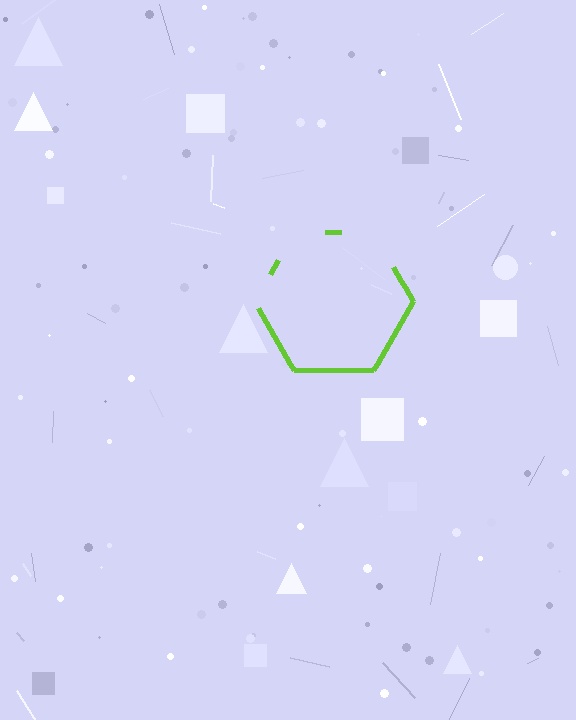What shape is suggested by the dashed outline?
The dashed outline suggests a hexagon.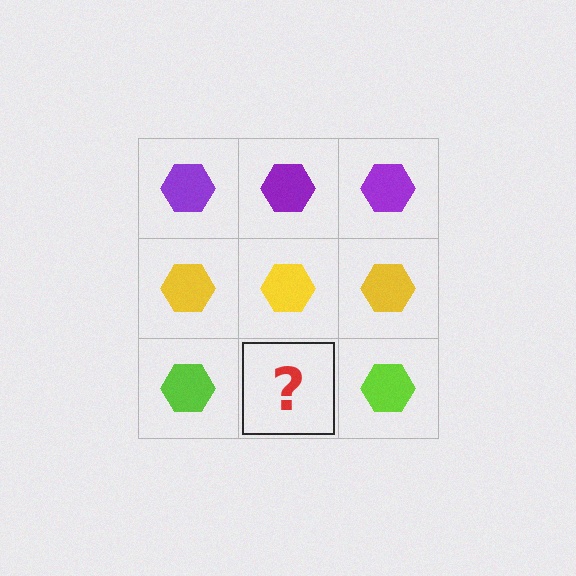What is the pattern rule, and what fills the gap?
The rule is that each row has a consistent color. The gap should be filled with a lime hexagon.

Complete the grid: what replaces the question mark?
The question mark should be replaced with a lime hexagon.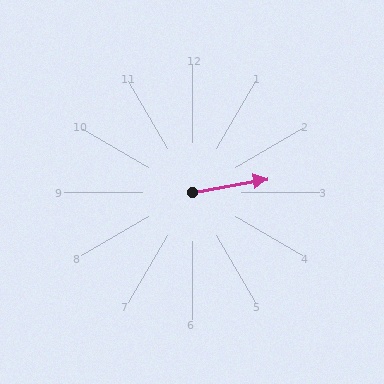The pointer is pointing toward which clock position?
Roughly 3 o'clock.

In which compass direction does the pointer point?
East.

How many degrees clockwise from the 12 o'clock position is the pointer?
Approximately 80 degrees.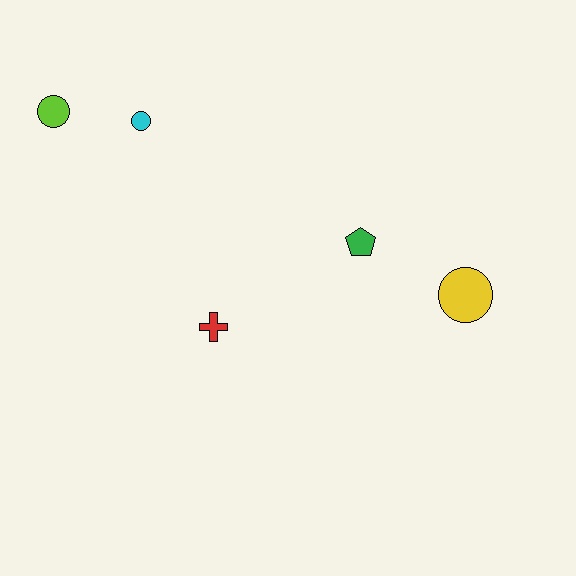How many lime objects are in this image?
There is 1 lime object.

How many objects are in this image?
There are 5 objects.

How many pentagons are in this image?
There is 1 pentagon.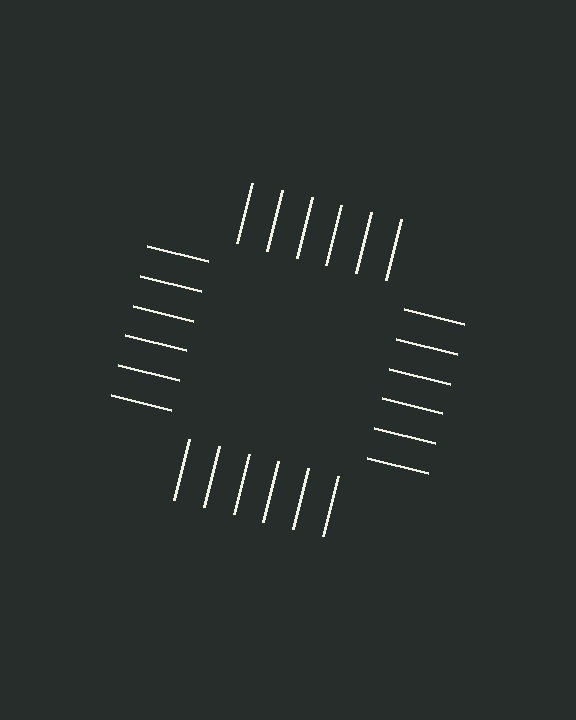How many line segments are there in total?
24 — 6 along each of the 4 edges.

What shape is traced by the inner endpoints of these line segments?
An illusory square — the line segments terminate on its edges but no continuous stroke is drawn.